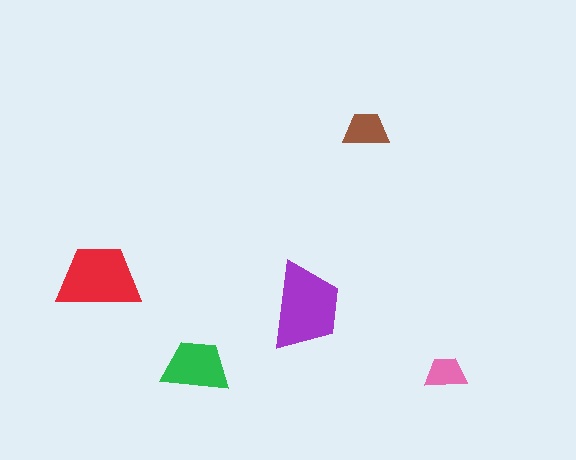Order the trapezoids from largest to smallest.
the purple one, the red one, the green one, the brown one, the pink one.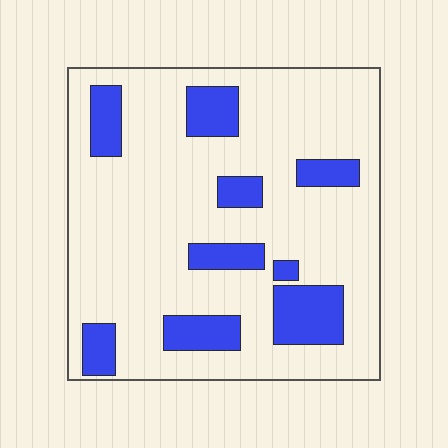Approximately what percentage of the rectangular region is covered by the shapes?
Approximately 20%.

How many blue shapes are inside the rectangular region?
9.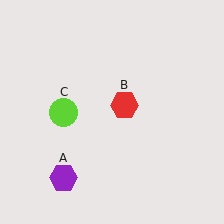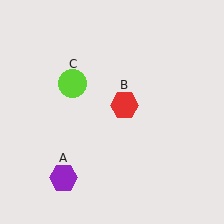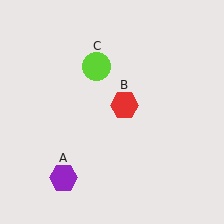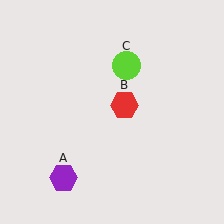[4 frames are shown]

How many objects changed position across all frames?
1 object changed position: lime circle (object C).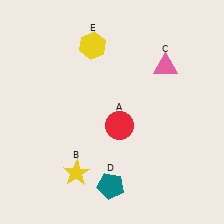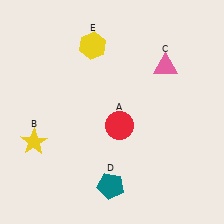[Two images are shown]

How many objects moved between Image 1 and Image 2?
1 object moved between the two images.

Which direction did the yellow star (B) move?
The yellow star (B) moved left.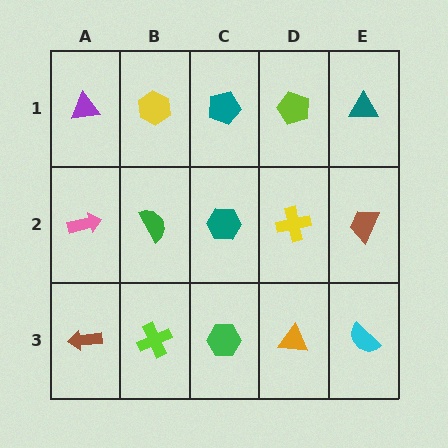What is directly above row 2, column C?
A teal pentagon.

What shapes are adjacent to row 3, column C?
A teal hexagon (row 2, column C), a lime cross (row 3, column B), an orange triangle (row 3, column D).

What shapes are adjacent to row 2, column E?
A teal triangle (row 1, column E), a cyan semicircle (row 3, column E), a yellow cross (row 2, column D).